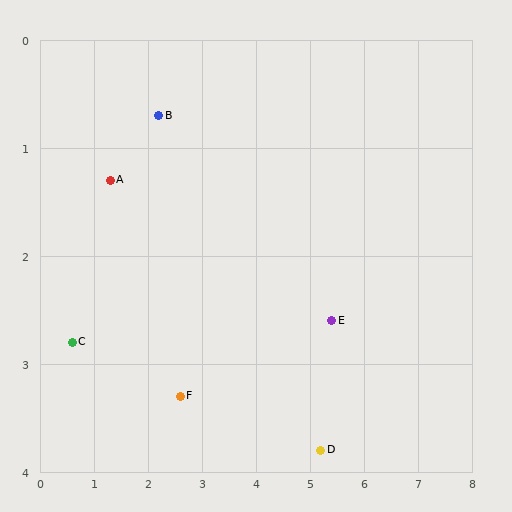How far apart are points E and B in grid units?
Points E and B are about 3.7 grid units apart.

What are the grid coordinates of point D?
Point D is at approximately (5.2, 3.8).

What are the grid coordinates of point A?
Point A is at approximately (1.3, 1.3).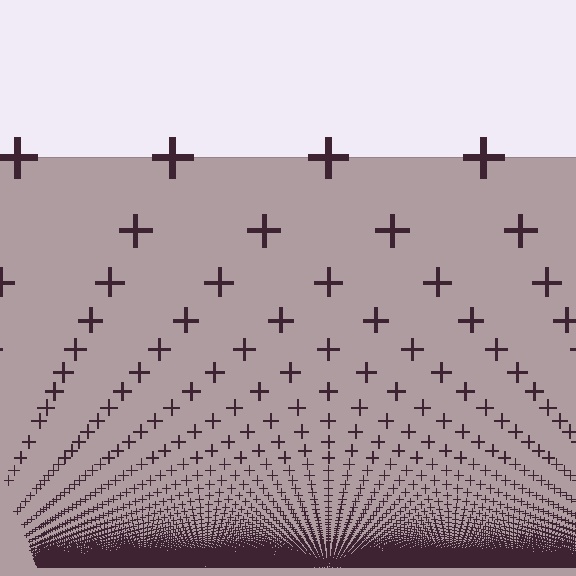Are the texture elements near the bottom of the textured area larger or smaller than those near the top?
Smaller. The gradient is inverted — elements near the bottom are smaller and denser.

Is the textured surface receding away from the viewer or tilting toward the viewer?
The surface appears to tilt toward the viewer. Texture elements get larger and sparser toward the top.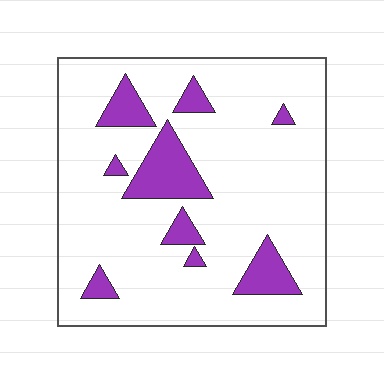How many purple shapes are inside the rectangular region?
9.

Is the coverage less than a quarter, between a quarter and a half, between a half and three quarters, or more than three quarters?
Less than a quarter.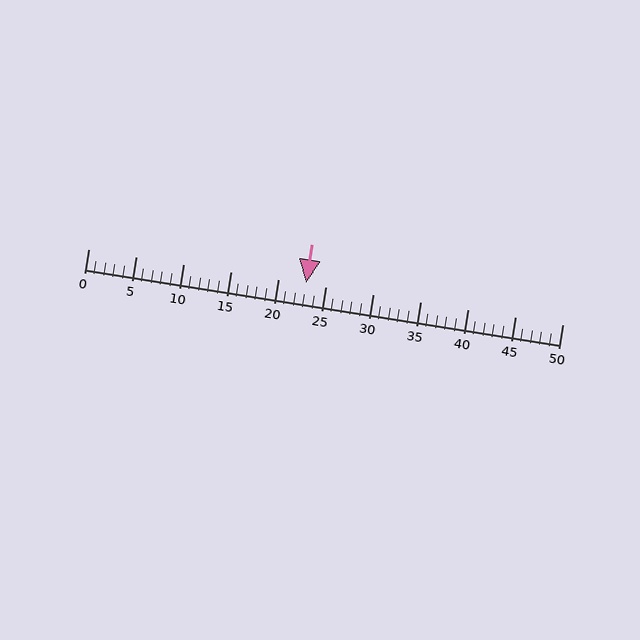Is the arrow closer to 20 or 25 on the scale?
The arrow is closer to 25.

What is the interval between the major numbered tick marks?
The major tick marks are spaced 5 units apart.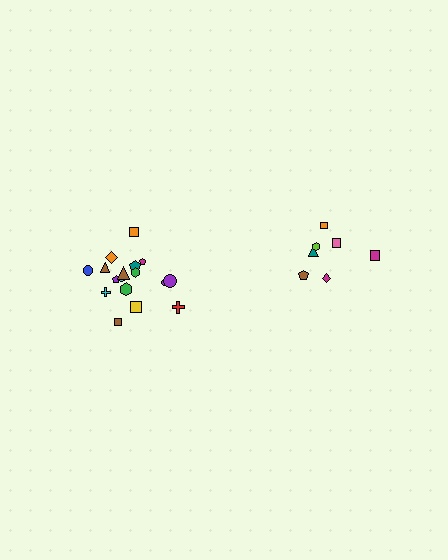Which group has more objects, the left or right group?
The left group.